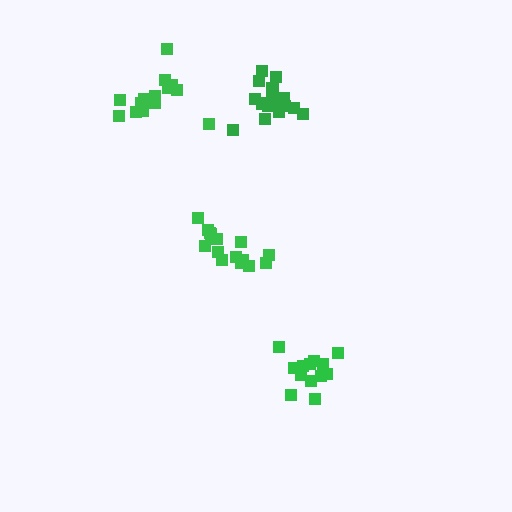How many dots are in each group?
Group 1: 13 dots, Group 2: 17 dots, Group 3: 14 dots, Group 4: 15 dots (59 total).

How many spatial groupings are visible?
There are 4 spatial groupings.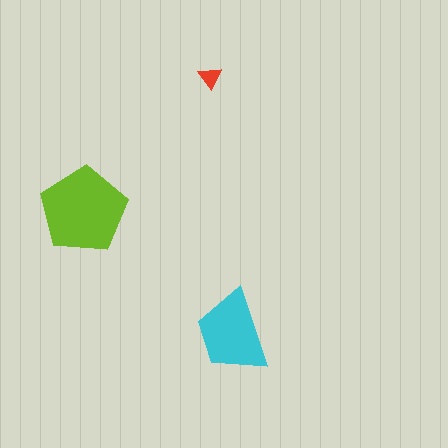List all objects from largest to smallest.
The lime pentagon, the cyan trapezoid, the red triangle.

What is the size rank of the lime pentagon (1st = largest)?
1st.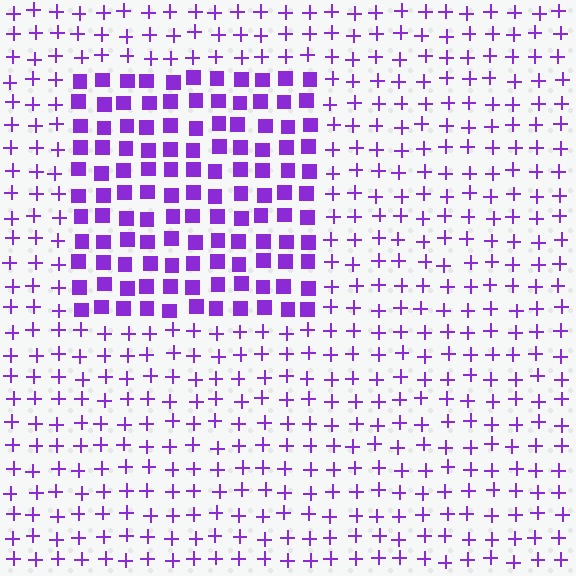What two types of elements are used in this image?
The image uses squares inside the rectangle region and plus signs outside it.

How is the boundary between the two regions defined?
The boundary is defined by a change in element shape: squares inside vs. plus signs outside. All elements share the same color and spacing.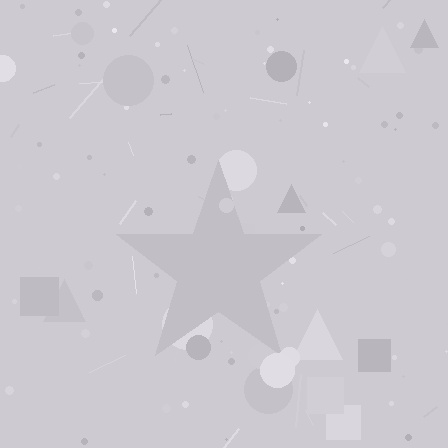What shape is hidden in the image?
A star is hidden in the image.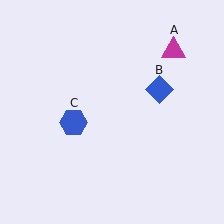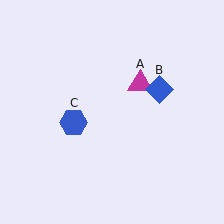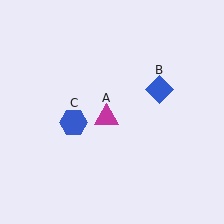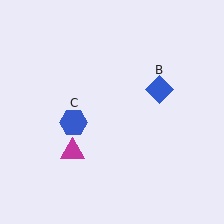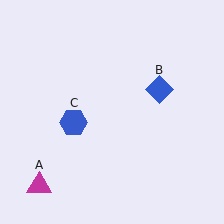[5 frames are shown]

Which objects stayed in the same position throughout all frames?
Blue diamond (object B) and blue hexagon (object C) remained stationary.